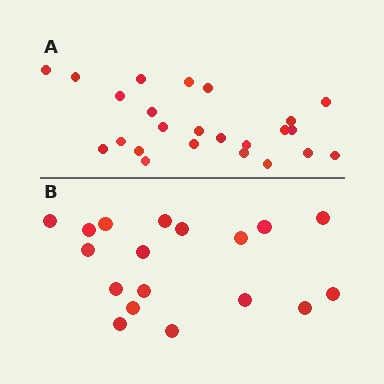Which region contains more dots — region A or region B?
Region A (the top region) has more dots.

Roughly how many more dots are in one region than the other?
Region A has about 6 more dots than region B.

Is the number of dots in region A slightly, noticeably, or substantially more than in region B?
Region A has noticeably more, but not dramatically so. The ratio is roughly 1.3 to 1.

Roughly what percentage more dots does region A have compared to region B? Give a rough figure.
About 35% more.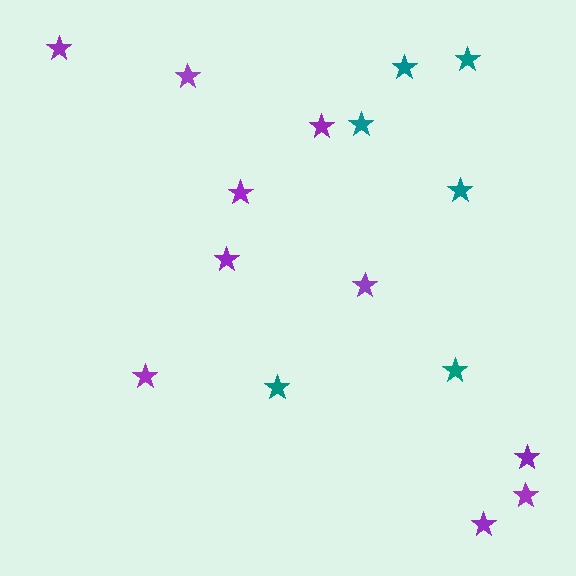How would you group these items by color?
There are 2 groups: one group of teal stars (6) and one group of purple stars (10).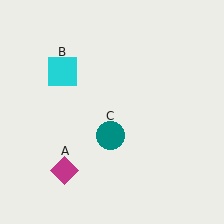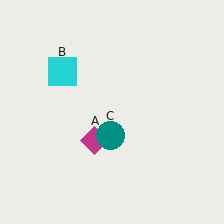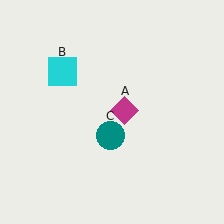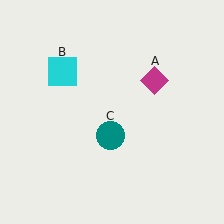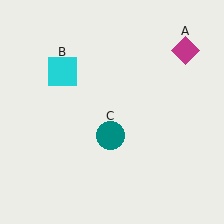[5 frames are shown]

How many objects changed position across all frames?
1 object changed position: magenta diamond (object A).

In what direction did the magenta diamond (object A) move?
The magenta diamond (object A) moved up and to the right.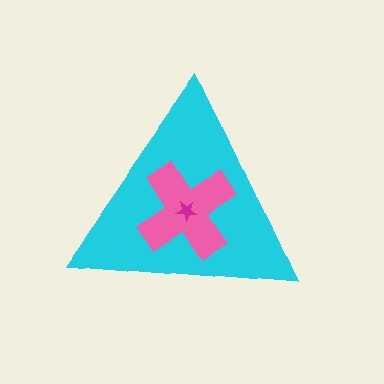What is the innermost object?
The magenta star.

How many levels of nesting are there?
3.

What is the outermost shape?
The cyan triangle.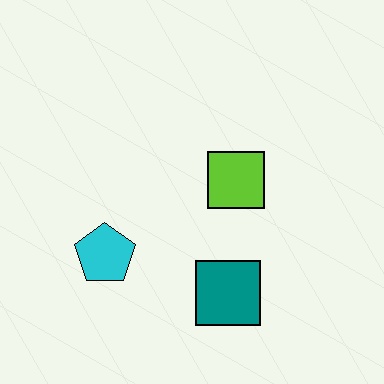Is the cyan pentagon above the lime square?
No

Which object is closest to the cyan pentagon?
The teal square is closest to the cyan pentagon.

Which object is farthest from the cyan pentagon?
The lime square is farthest from the cyan pentagon.